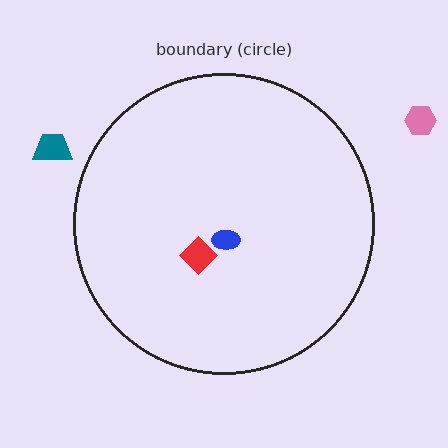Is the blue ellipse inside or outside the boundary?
Inside.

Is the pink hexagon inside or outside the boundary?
Outside.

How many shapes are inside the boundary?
2 inside, 2 outside.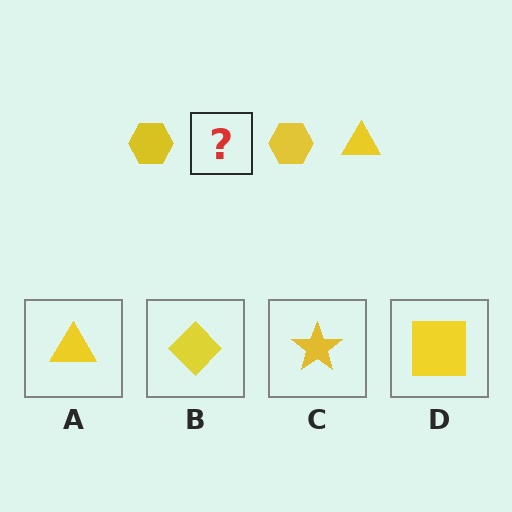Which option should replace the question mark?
Option A.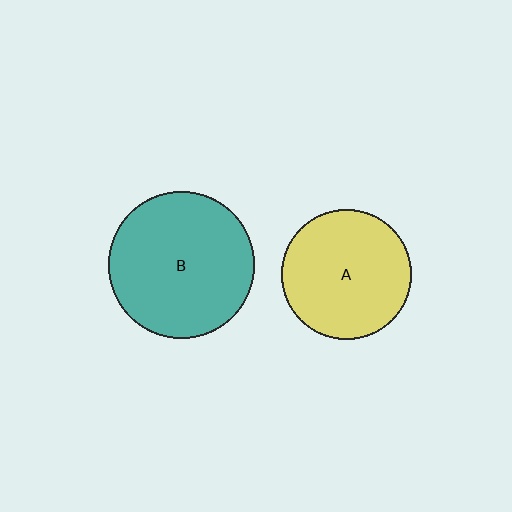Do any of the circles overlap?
No, none of the circles overlap.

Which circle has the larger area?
Circle B (teal).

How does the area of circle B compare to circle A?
Approximately 1.3 times.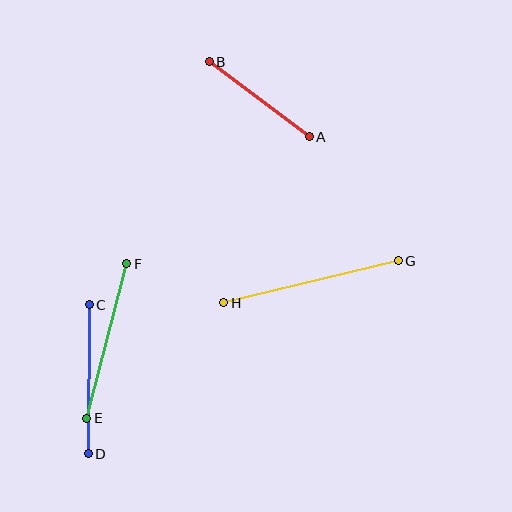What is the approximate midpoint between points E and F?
The midpoint is at approximately (107, 341) pixels.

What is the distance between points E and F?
The distance is approximately 160 pixels.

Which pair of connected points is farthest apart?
Points G and H are farthest apart.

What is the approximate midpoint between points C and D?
The midpoint is at approximately (89, 379) pixels.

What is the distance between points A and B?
The distance is approximately 125 pixels.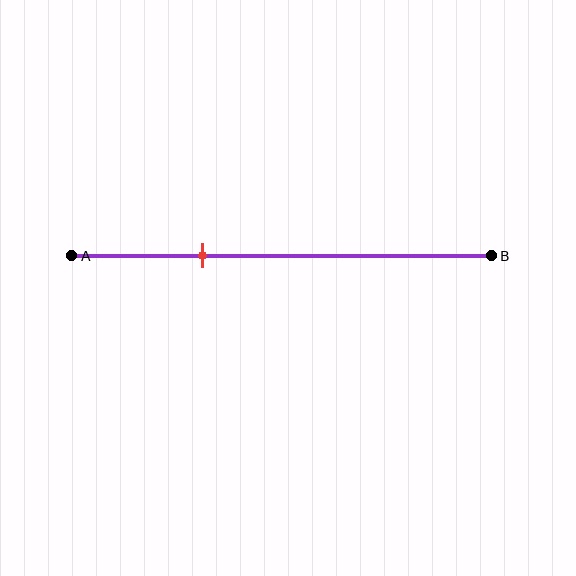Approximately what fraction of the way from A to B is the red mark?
The red mark is approximately 30% of the way from A to B.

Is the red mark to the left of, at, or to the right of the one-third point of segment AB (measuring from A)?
The red mark is approximately at the one-third point of segment AB.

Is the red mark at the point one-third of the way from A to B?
Yes, the mark is approximately at the one-third point.